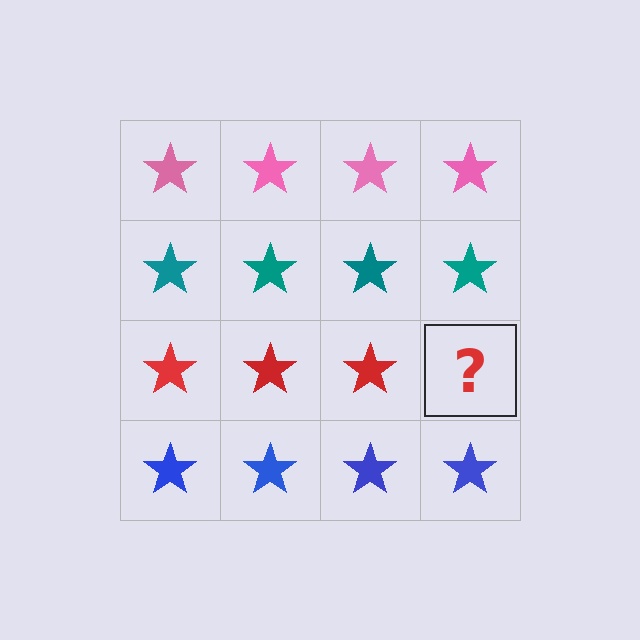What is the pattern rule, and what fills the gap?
The rule is that each row has a consistent color. The gap should be filled with a red star.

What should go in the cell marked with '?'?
The missing cell should contain a red star.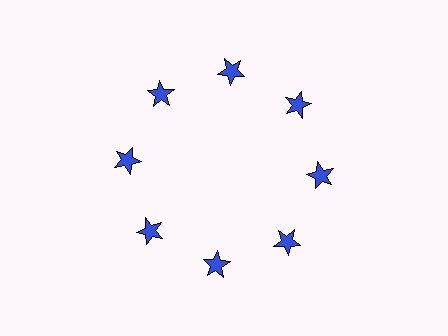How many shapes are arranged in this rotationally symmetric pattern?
There are 8 shapes, arranged in 8 groups of 1.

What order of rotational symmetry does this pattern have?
This pattern has 8-fold rotational symmetry.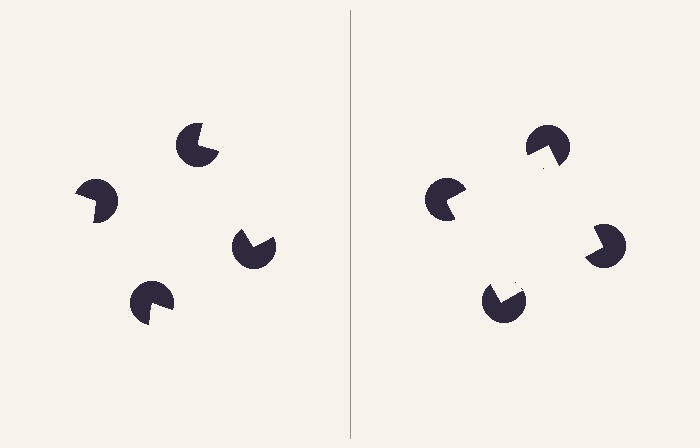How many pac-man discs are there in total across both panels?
8 — 4 on each side.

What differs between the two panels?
The pac-man discs are positioned identically on both sides; only the wedge orientations differ. On the right they align to a square; on the left they are misaligned.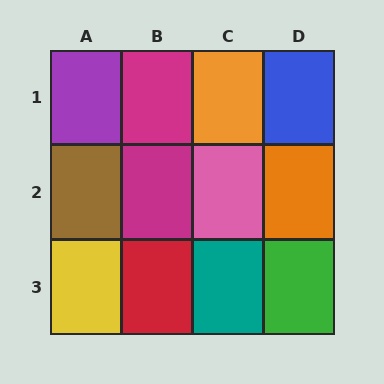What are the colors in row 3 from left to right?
Yellow, red, teal, green.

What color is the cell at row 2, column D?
Orange.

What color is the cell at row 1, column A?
Purple.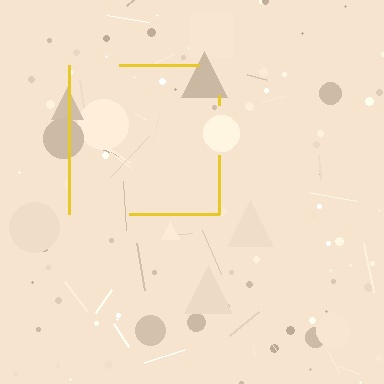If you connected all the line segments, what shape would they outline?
They would outline a square.